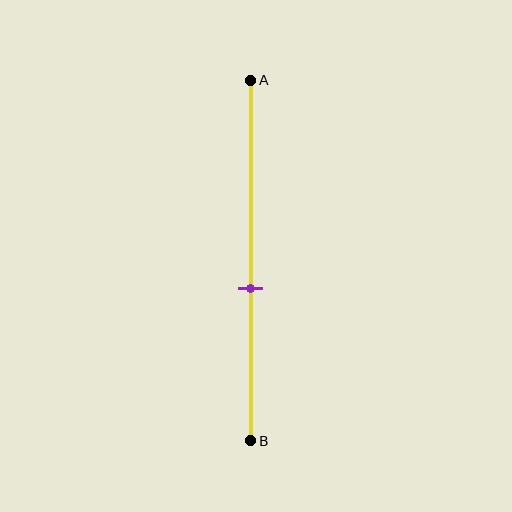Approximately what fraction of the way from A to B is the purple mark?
The purple mark is approximately 60% of the way from A to B.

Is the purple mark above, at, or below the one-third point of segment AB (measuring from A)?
The purple mark is below the one-third point of segment AB.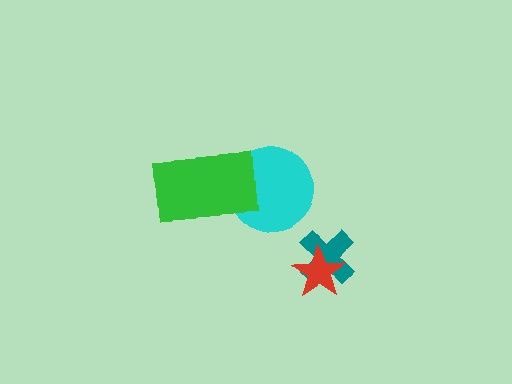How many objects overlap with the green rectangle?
1 object overlaps with the green rectangle.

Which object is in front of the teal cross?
The red star is in front of the teal cross.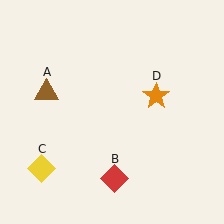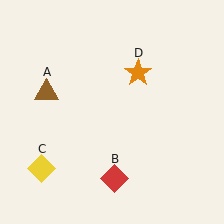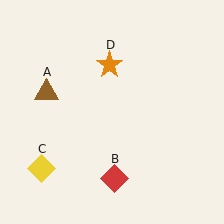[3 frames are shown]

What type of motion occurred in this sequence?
The orange star (object D) rotated counterclockwise around the center of the scene.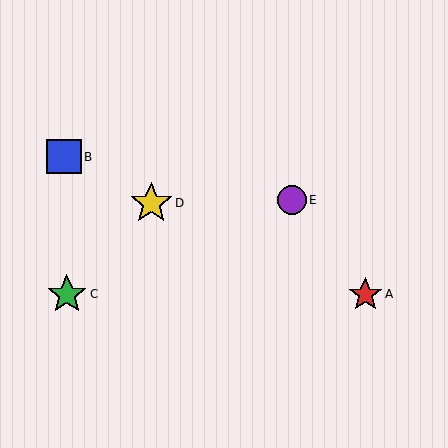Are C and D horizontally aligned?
No, C is at y≈294 and D is at y≈203.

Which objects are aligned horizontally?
Objects A, C are aligned horizontally.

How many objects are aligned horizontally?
2 objects (A, C) are aligned horizontally.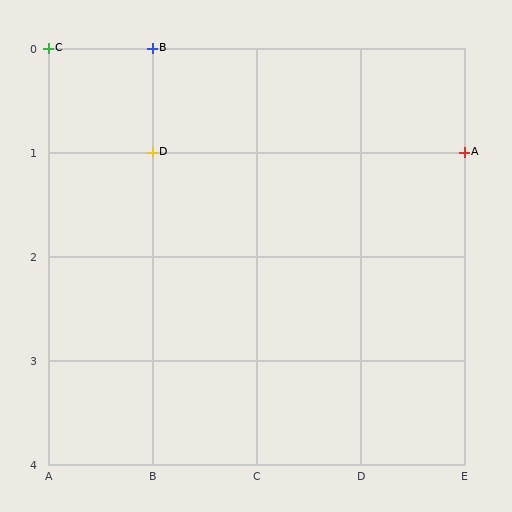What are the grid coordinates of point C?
Point C is at grid coordinates (A, 0).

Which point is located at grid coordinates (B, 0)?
Point B is at (B, 0).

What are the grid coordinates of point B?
Point B is at grid coordinates (B, 0).